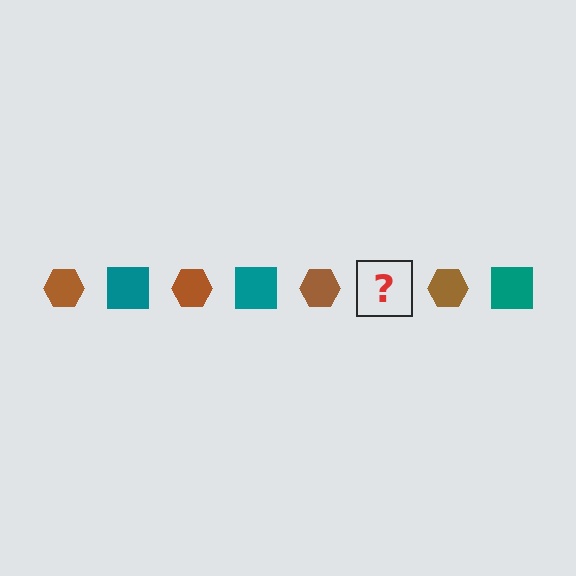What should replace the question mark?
The question mark should be replaced with a teal square.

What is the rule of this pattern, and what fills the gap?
The rule is that the pattern alternates between brown hexagon and teal square. The gap should be filled with a teal square.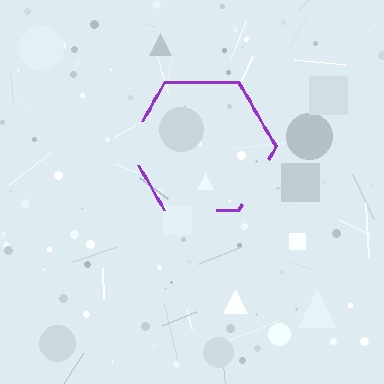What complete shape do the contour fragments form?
The contour fragments form a hexagon.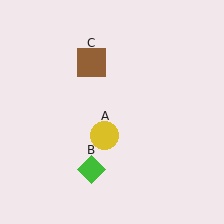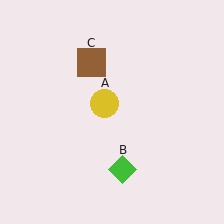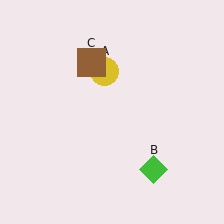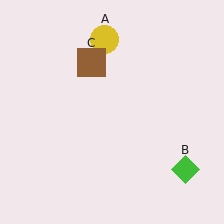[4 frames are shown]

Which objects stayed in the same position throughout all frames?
Brown square (object C) remained stationary.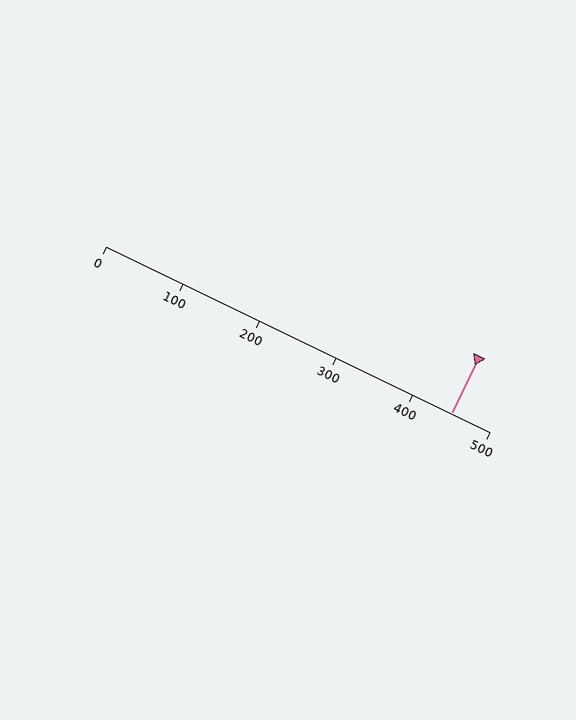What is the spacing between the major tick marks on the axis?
The major ticks are spaced 100 apart.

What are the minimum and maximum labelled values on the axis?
The axis runs from 0 to 500.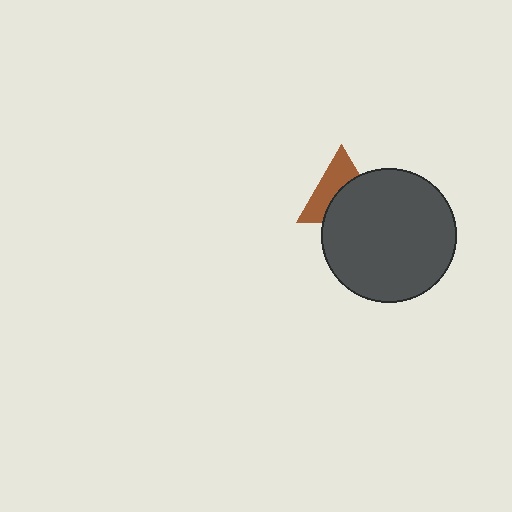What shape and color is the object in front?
The object in front is a dark gray circle.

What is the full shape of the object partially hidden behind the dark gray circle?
The partially hidden object is a brown triangle.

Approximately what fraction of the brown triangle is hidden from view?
Roughly 52% of the brown triangle is hidden behind the dark gray circle.